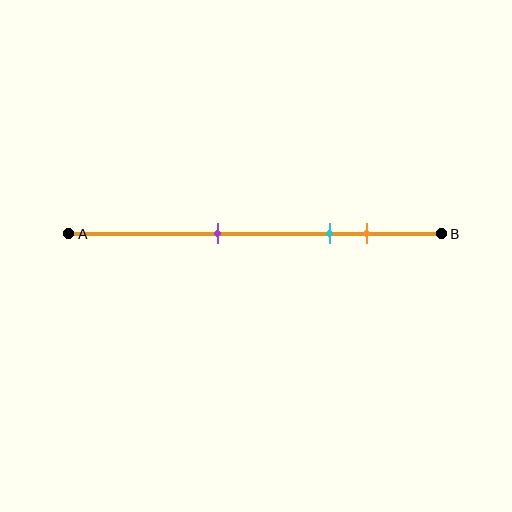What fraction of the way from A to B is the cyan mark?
The cyan mark is approximately 70% (0.7) of the way from A to B.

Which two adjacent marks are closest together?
The cyan and orange marks are the closest adjacent pair.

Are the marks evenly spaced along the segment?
No, the marks are not evenly spaced.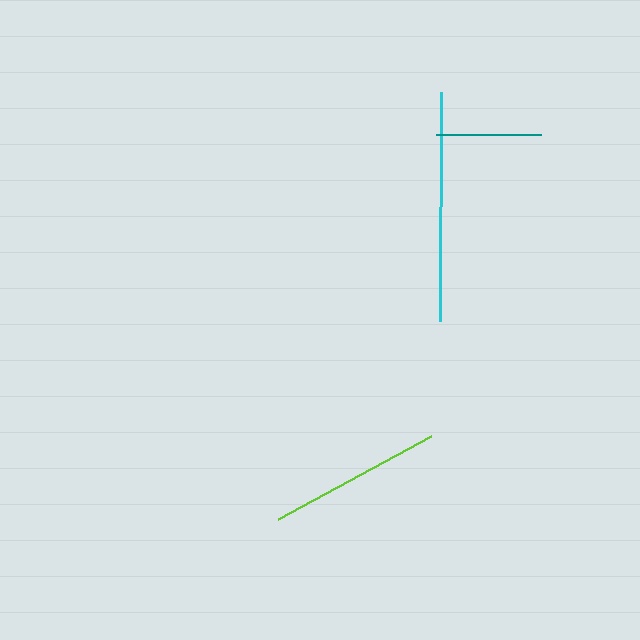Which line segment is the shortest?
The teal line is the shortest at approximately 105 pixels.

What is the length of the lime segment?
The lime segment is approximately 174 pixels long.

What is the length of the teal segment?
The teal segment is approximately 105 pixels long.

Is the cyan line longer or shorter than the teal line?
The cyan line is longer than the teal line.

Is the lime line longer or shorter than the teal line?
The lime line is longer than the teal line.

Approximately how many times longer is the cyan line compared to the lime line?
The cyan line is approximately 1.3 times the length of the lime line.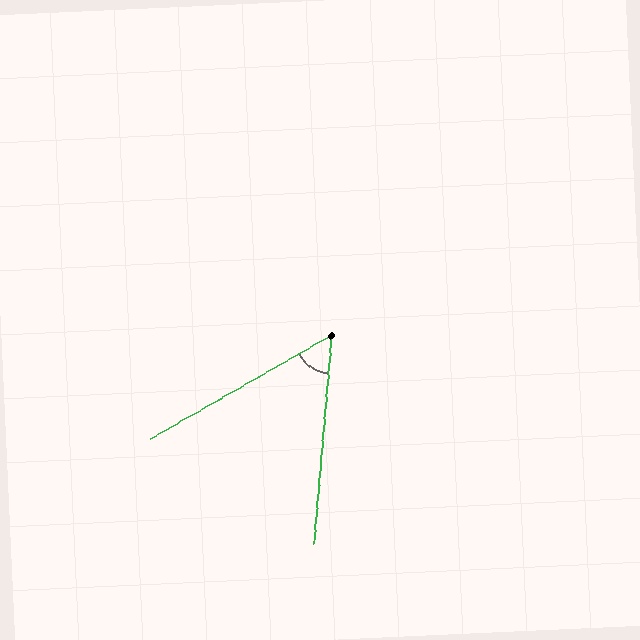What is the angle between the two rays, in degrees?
Approximately 55 degrees.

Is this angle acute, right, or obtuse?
It is acute.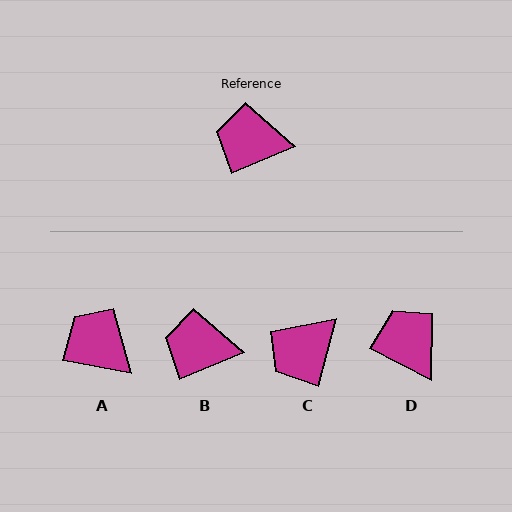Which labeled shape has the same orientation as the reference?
B.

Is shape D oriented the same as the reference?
No, it is off by about 50 degrees.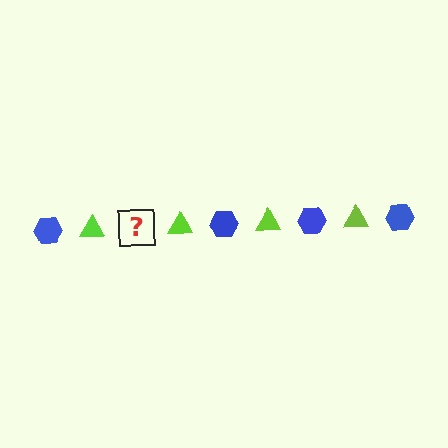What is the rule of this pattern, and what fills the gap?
The rule is that the pattern alternates between blue hexagon and lime triangle. The gap should be filled with a blue hexagon.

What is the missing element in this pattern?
The missing element is a blue hexagon.